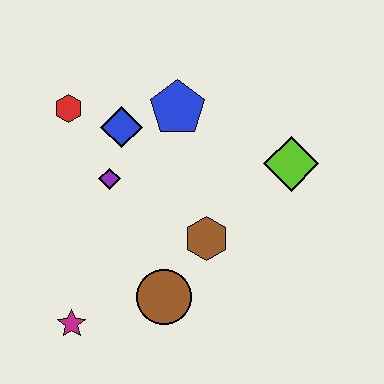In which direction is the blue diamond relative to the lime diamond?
The blue diamond is to the left of the lime diamond.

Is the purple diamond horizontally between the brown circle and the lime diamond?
No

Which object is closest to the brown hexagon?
The brown circle is closest to the brown hexagon.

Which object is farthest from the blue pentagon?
The magenta star is farthest from the blue pentagon.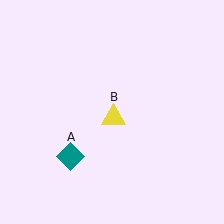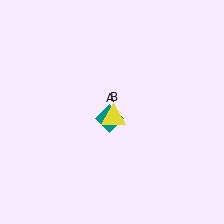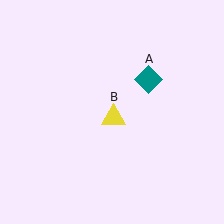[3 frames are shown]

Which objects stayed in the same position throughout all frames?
Yellow triangle (object B) remained stationary.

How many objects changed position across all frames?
1 object changed position: teal diamond (object A).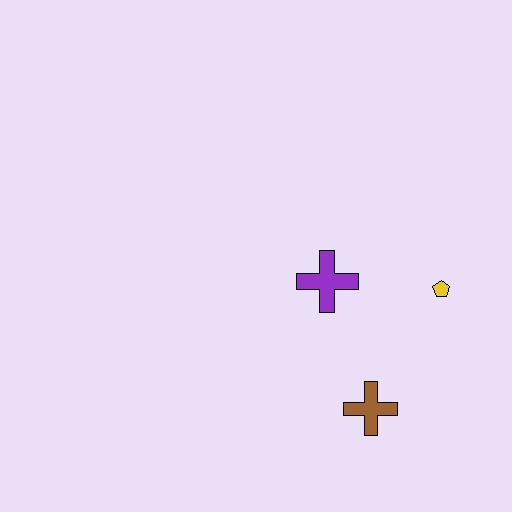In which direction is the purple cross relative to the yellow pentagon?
The purple cross is to the left of the yellow pentagon.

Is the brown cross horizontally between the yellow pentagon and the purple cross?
Yes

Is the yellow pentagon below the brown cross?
No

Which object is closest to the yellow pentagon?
The purple cross is closest to the yellow pentagon.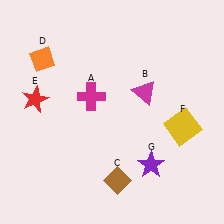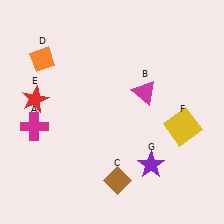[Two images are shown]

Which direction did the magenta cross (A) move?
The magenta cross (A) moved left.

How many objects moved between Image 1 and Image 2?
1 object moved between the two images.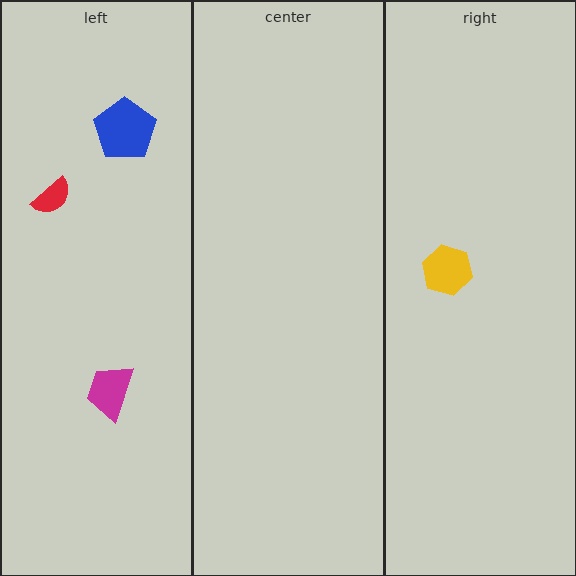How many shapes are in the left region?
3.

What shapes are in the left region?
The red semicircle, the blue pentagon, the magenta trapezoid.